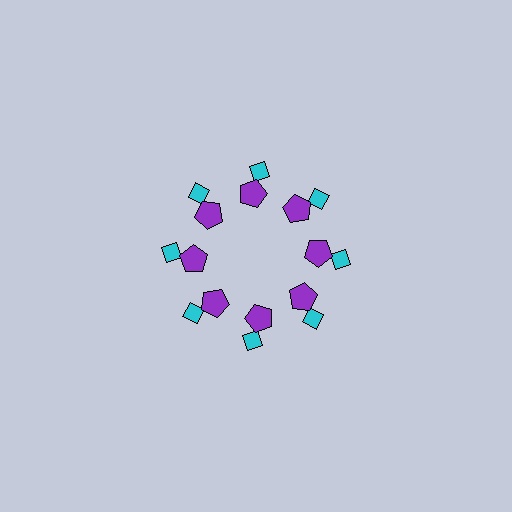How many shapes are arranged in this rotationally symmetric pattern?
There are 16 shapes, arranged in 8 groups of 2.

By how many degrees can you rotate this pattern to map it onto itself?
The pattern maps onto itself every 45 degrees of rotation.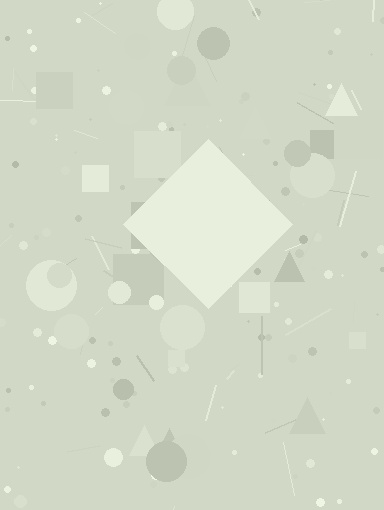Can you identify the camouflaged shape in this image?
The camouflaged shape is a diamond.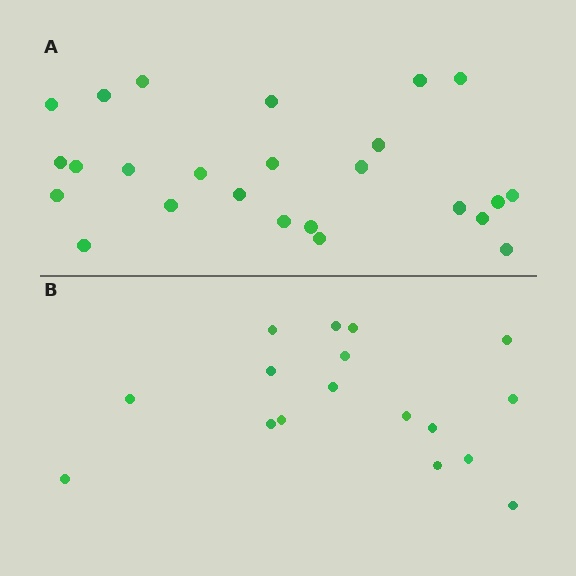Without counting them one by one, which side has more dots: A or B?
Region A (the top region) has more dots.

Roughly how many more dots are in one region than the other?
Region A has roughly 8 or so more dots than region B.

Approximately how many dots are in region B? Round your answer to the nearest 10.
About 20 dots. (The exact count is 17, which rounds to 20.)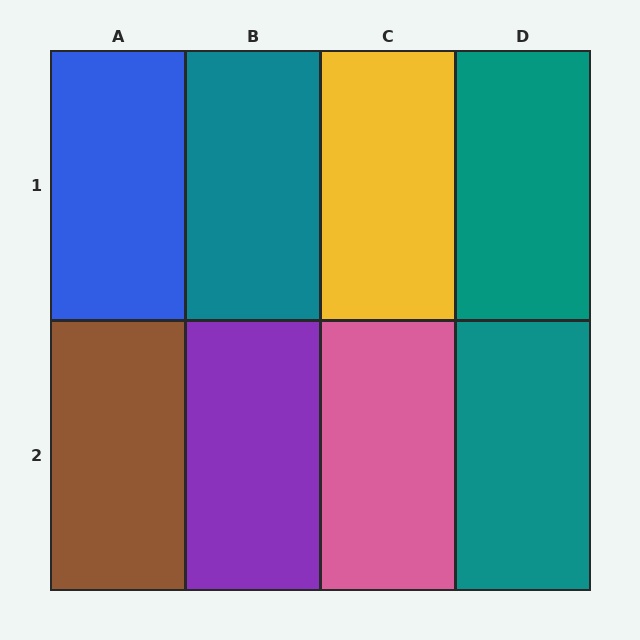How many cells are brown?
1 cell is brown.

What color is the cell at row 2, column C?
Pink.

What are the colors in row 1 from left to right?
Blue, teal, yellow, teal.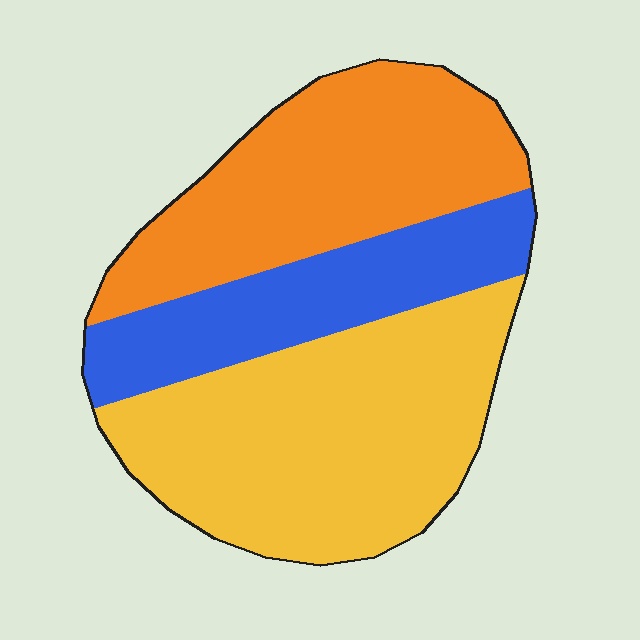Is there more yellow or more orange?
Yellow.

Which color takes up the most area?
Yellow, at roughly 45%.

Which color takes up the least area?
Blue, at roughly 25%.